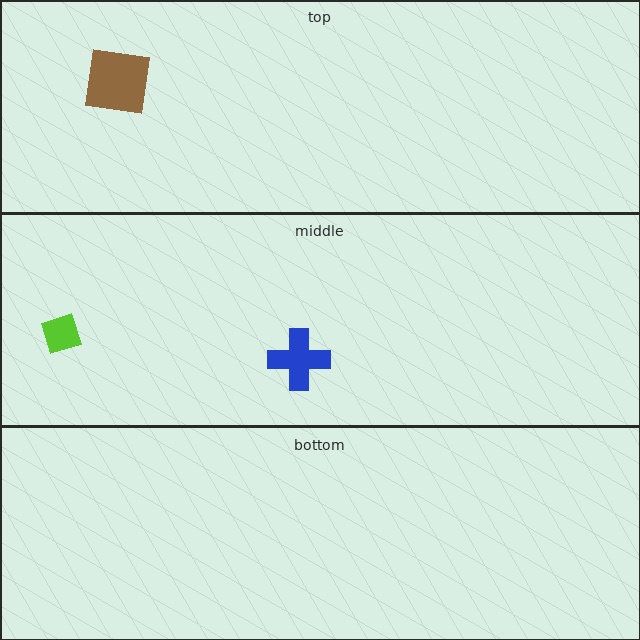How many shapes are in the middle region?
2.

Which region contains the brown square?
The top region.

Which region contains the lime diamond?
The middle region.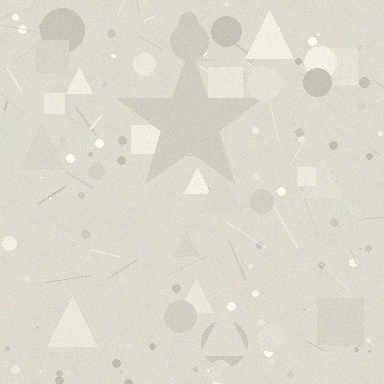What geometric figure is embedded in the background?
A star is embedded in the background.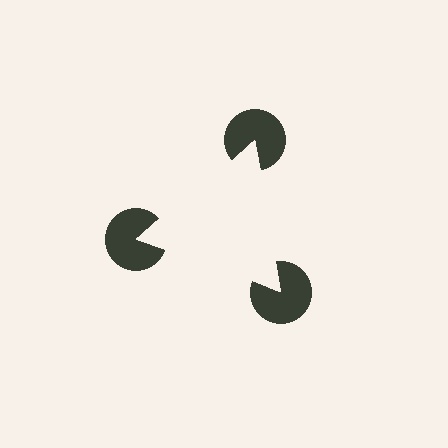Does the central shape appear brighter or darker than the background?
It typically appears slightly brighter than the background, even though no actual brightness change is drawn.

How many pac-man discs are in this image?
There are 3 — one at each vertex of the illusory triangle.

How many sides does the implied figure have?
3 sides.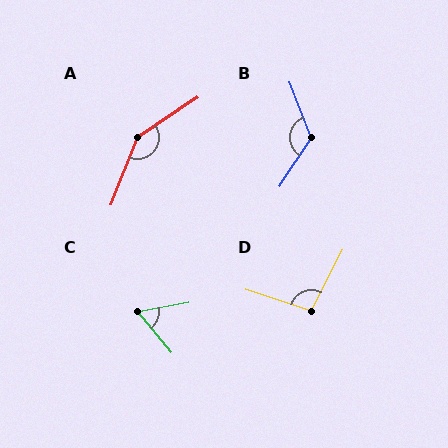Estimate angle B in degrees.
Approximately 126 degrees.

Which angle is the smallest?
C, at approximately 61 degrees.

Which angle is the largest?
A, at approximately 145 degrees.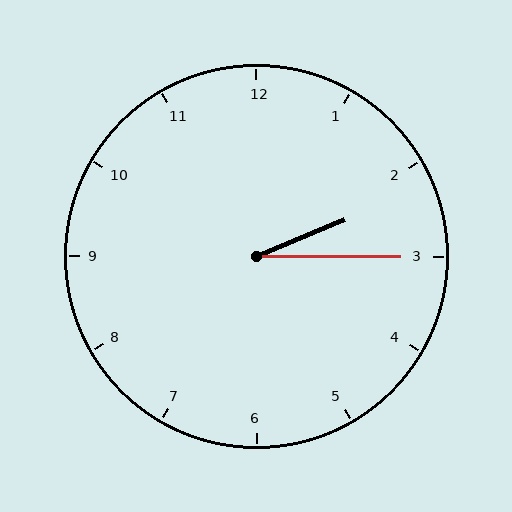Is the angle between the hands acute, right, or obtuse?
It is acute.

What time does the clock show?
2:15.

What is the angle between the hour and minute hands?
Approximately 22 degrees.